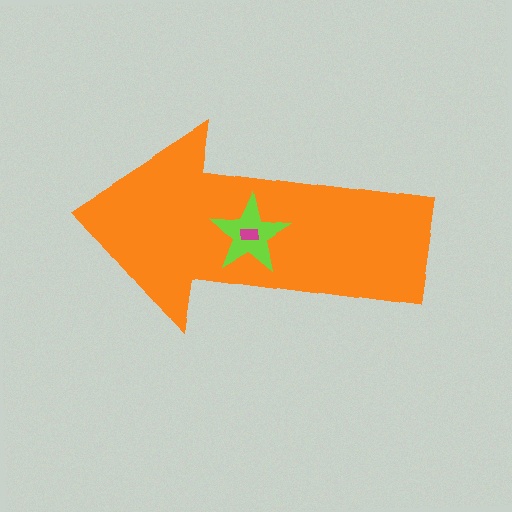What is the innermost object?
The magenta rectangle.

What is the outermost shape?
The orange arrow.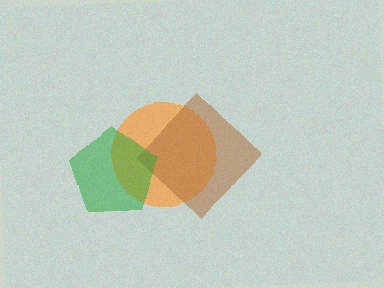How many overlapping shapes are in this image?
There are 3 overlapping shapes in the image.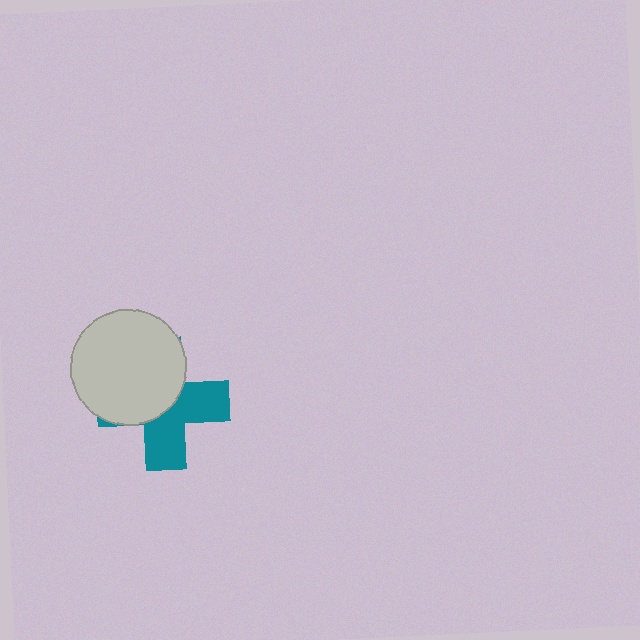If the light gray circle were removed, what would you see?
You would see the complete teal cross.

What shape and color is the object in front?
The object in front is a light gray circle.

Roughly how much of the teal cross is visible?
About half of it is visible (roughly 48%).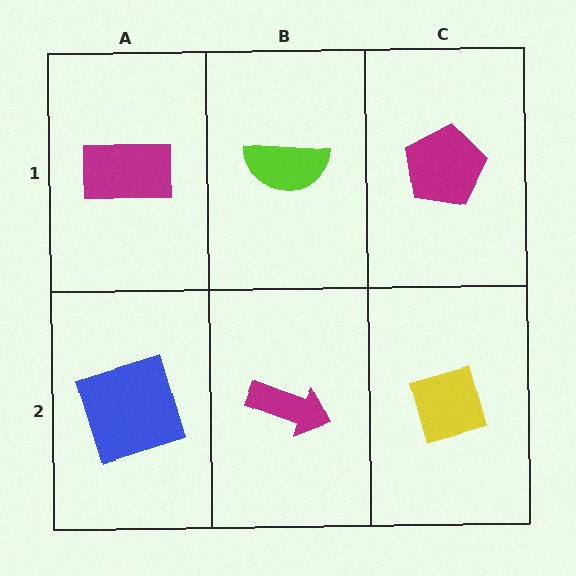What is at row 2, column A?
A blue square.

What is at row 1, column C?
A magenta pentagon.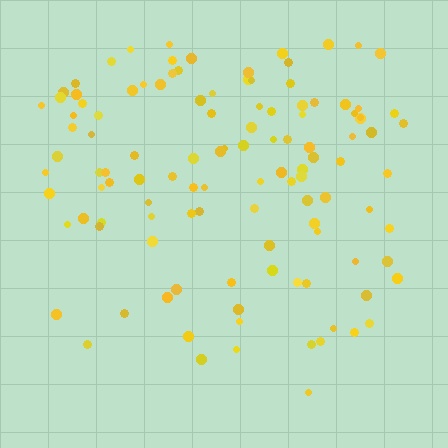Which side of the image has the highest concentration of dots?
The top.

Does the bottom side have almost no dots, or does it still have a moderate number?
Still a moderate number, just noticeably fewer than the top.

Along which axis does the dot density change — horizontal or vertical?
Vertical.